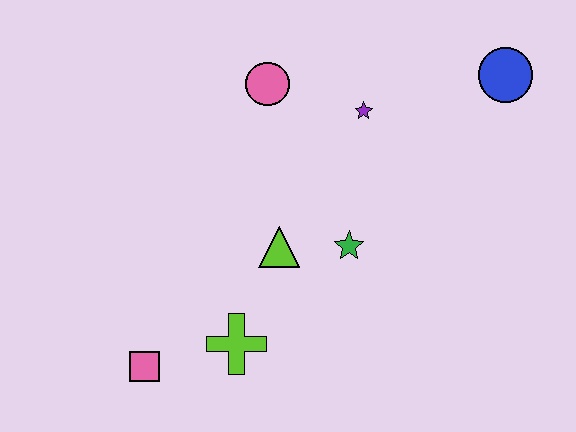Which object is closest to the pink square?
The lime cross is closest to the pink square.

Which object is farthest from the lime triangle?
The blue circle is farthest from the lime triangle.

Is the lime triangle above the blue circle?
No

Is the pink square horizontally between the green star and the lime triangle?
No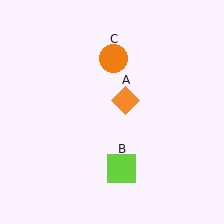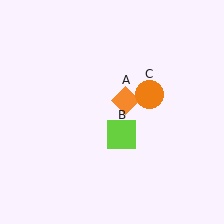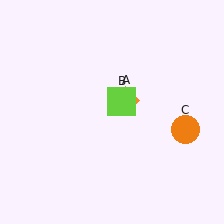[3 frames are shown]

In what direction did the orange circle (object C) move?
The orange circle (object C) moved down and to the right.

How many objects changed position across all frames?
2 objects changed position: lime square (object B), orange circle (object C).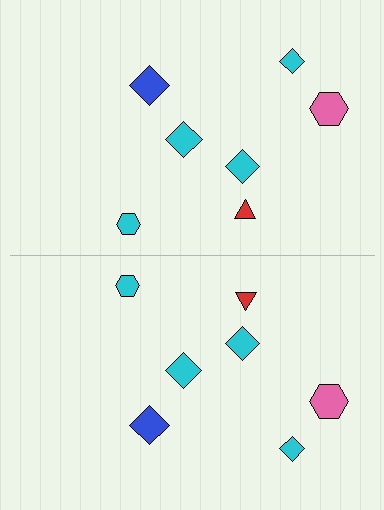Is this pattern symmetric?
Yes, this pattern has bilateral (reflection) symmetry.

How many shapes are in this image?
There are 14 shapes in this image.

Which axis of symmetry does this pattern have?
The pattern has a horizontal axis of symmetry running through the center of the image.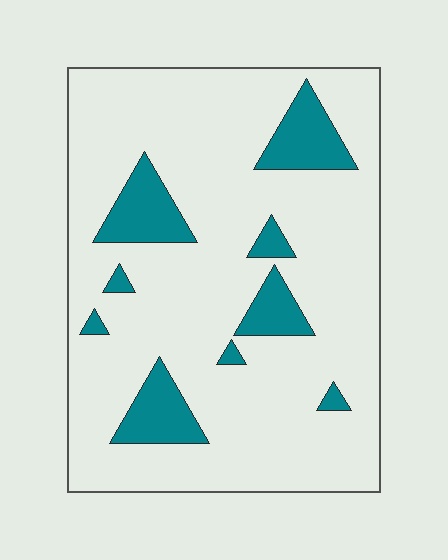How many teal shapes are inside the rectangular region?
9.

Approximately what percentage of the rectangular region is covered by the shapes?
Approximately 15%.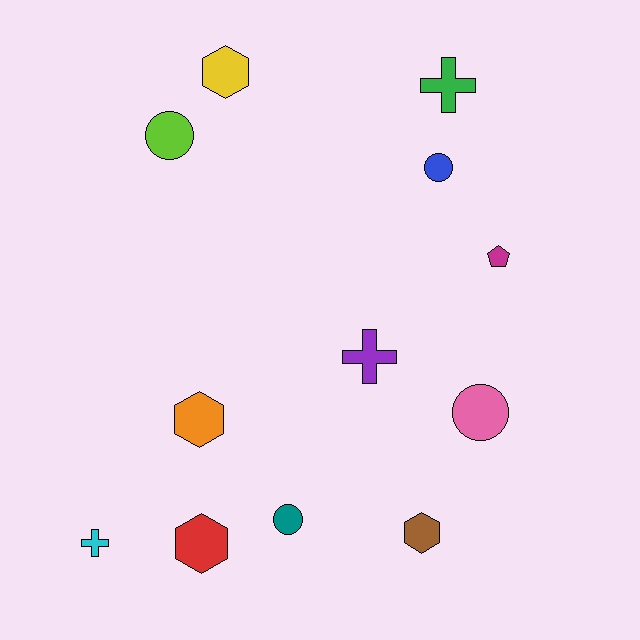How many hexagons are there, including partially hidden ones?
There are 4 hexagons.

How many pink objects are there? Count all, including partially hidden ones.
There is 1 pink object.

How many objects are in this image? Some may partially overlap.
There are 12 objects.